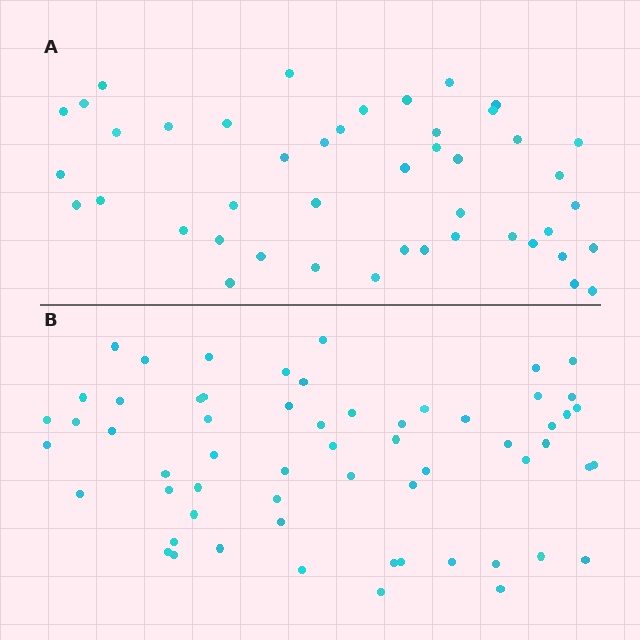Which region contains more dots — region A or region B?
Region B (the bottom region) has more dots.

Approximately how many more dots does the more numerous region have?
Region B has approximately 15 more dots than region A.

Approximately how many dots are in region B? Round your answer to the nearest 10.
About 60 dots.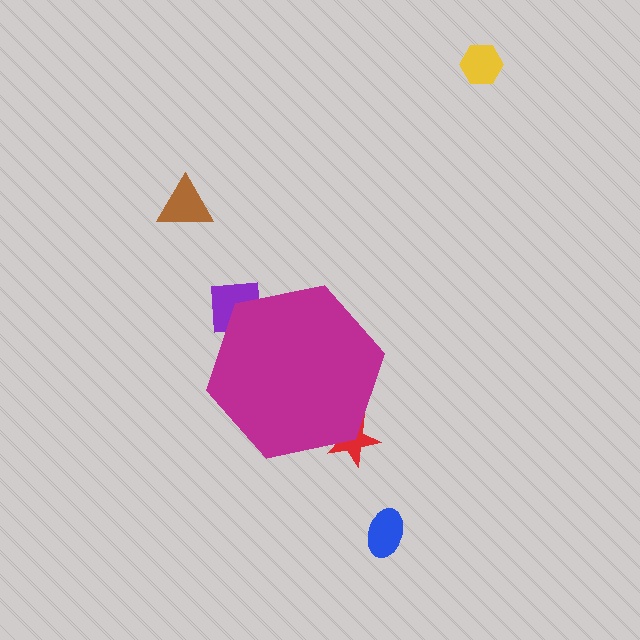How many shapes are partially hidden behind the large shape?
2 shapes are partially hidden.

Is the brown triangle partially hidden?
No, the brown triangle is fully visible.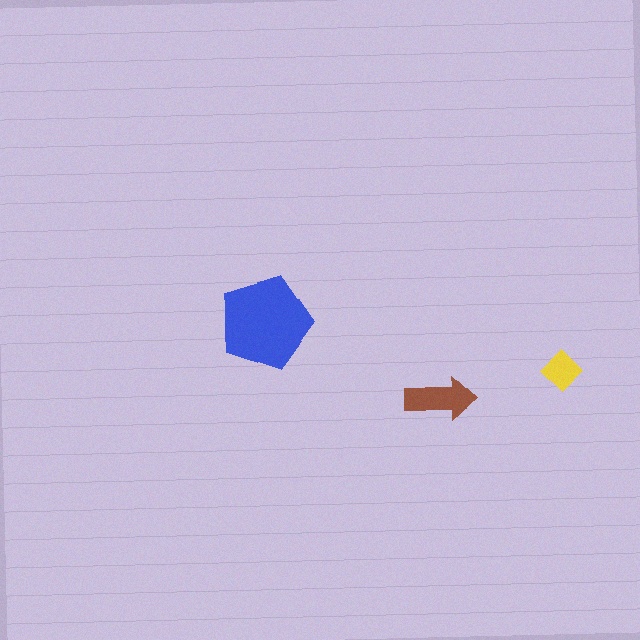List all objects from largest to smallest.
The blue pentagon, the brown arrow, the yellow diamond.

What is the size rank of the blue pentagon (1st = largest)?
1st.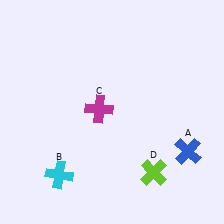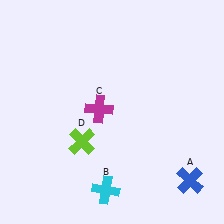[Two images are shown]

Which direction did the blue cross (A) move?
The blue cross (A) moved down.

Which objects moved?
The objects that moved are: the blue cross (A), the cyan cross (B), the lime cross (D).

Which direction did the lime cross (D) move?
The lime cross (D) moved left.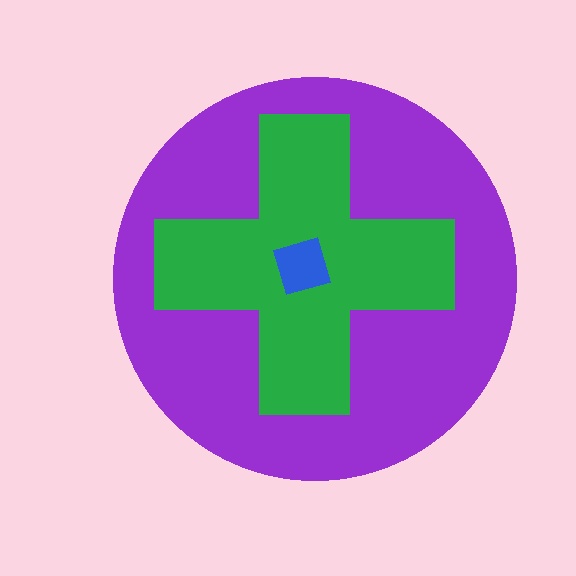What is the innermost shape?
The blue diamond.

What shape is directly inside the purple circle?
The green cross.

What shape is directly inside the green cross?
The blue diamond.